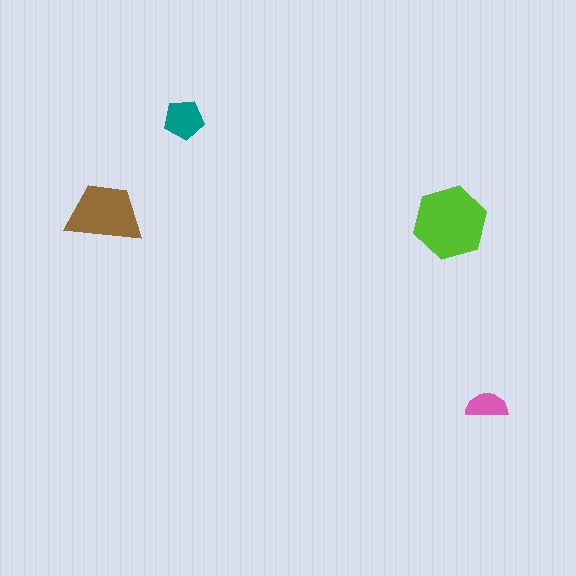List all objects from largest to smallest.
The lime hexagon, the brown trapezoid, the teal pentagon, the pink semicircle.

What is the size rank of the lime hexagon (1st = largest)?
1st.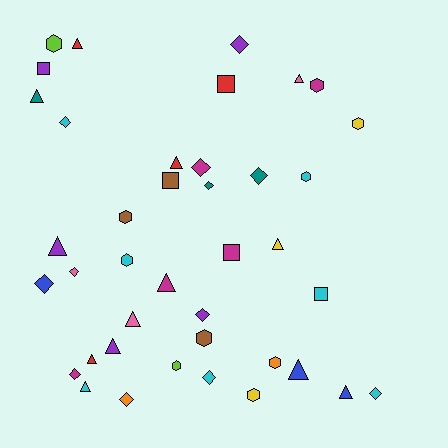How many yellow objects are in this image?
There are 3 yellow objects.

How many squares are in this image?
There are 5 squares.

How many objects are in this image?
There are 40 objects.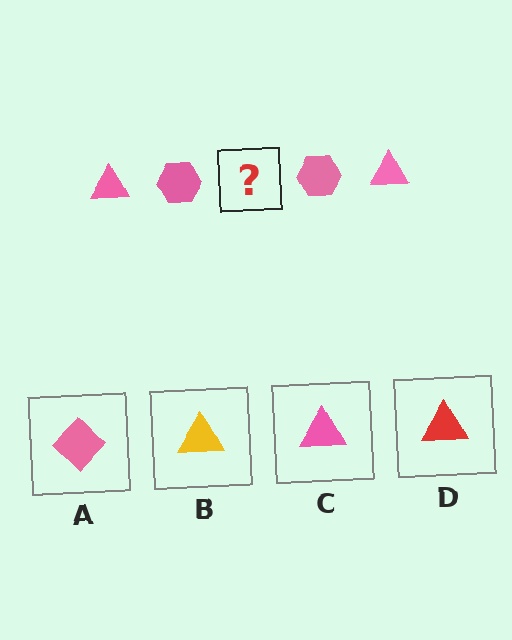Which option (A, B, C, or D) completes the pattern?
C.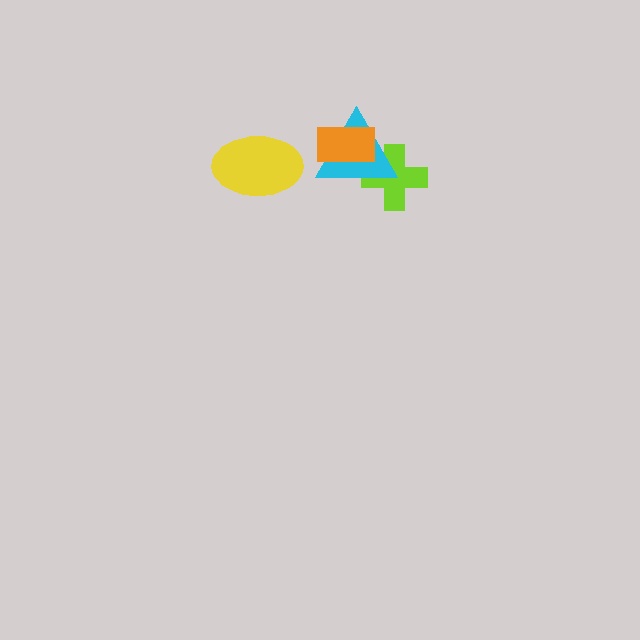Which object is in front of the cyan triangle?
The orange rectangle is in front of the cyan triangle.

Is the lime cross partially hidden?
Yes, it is partially covered by another shape.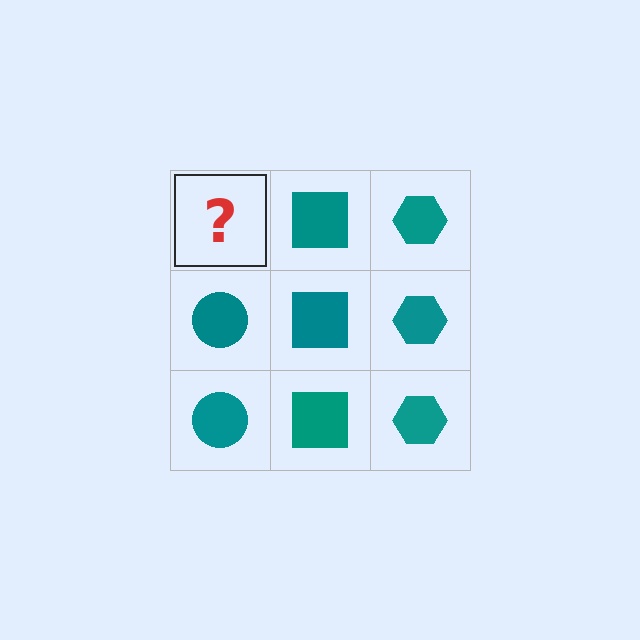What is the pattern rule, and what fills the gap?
The rule is that each column has a consistent shape. The gap should be filled with a teal circle.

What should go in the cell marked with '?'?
The missing cell should contain a teal circle.